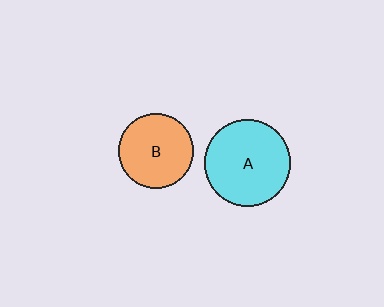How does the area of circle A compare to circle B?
Approximately 1.3 times.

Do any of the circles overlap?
No, none of the circles overlap.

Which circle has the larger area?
Circle A (cyan).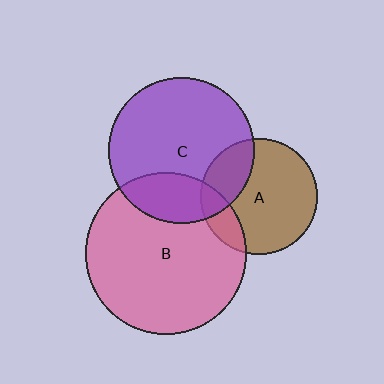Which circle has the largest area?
Circle B (pink).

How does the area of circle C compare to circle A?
Approximately 1.6 times.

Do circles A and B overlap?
Yes.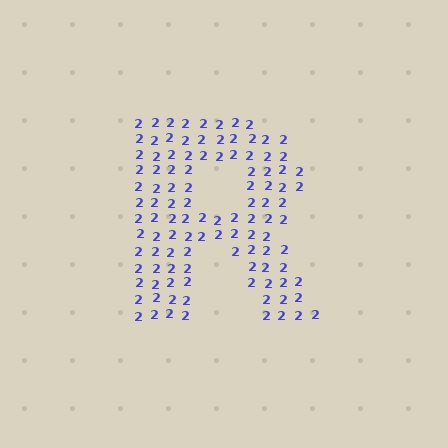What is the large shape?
The large shape is the letter R.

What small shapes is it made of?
It is made of small digit 2's.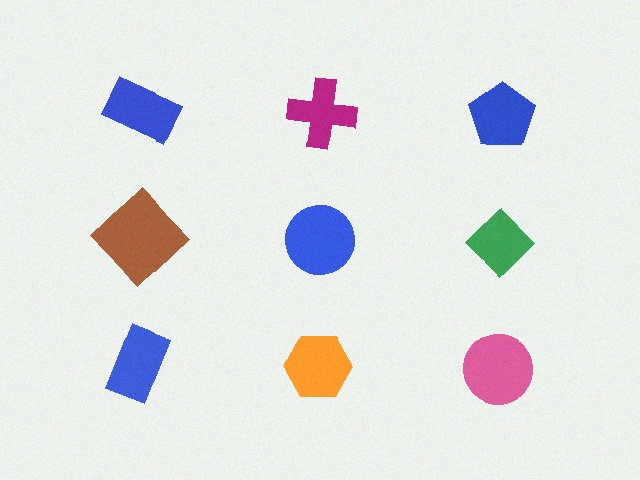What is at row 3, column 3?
A pink circle.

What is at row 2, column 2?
A blue circle.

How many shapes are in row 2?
3 shapes.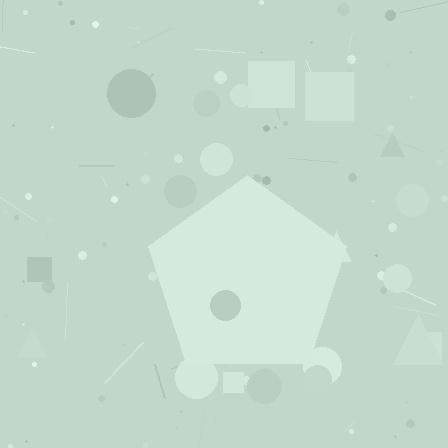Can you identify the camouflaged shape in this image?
The camouflaged shape is a pentagon.